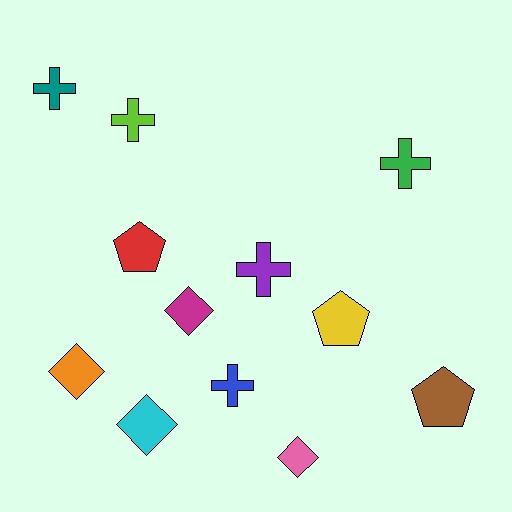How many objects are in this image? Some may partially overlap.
There are 12 objects.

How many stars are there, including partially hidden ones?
There are no stars.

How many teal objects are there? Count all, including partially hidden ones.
There is 1 teal object.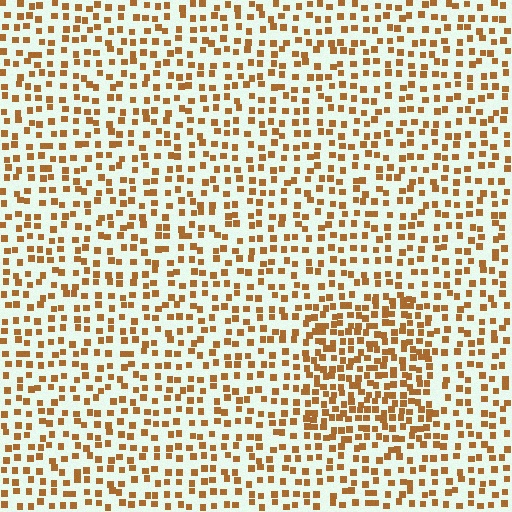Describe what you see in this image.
The image contains small brown elements arranged at two different densities. A rectangle-shaped region is visible where the elements are more densely packed than the surrounding area.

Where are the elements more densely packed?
The elements are more densely packed inside the rectangle boundary.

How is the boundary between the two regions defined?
The boundary is defined by a change in element density (approximately 1.8x ratio). All elements are the same color, size, and shape.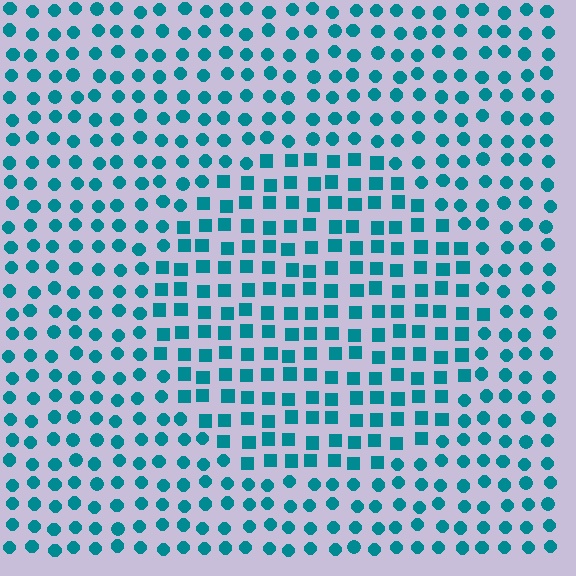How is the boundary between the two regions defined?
The boundary is defined by a change in element shape: squares inside vs. circles outside. All elements share the same color and spacing.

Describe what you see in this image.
The image is filled with small teal elements arranged in a uniform grid. A circle-shaped region contains squares, while the surrounding area contains circles. The boundary is defined purely by the change in element shape.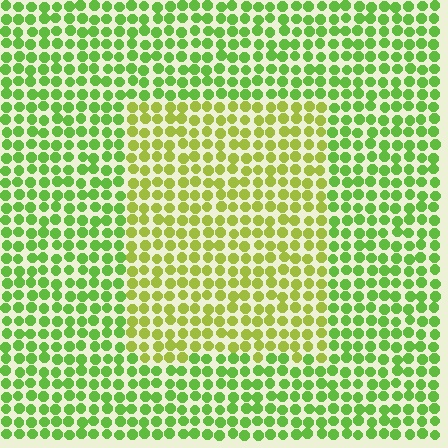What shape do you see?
I see a rectangle.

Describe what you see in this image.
The image is filled with small lime elements in a uniform arrangement. A rectangle-shaped region is visible where the elements are tinted to a slightly different hue, forming a subtle color boundary.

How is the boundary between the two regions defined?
The boundary is defined purely by a slight shift in hue (about 30 degrees). Spacing, size, and orientation are identical on both sides.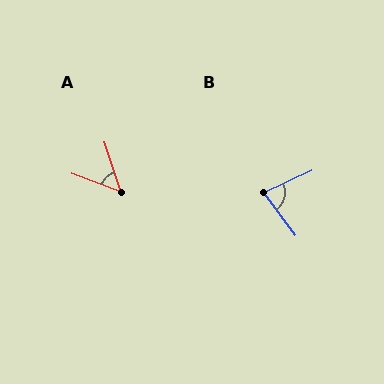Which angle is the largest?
B, at approximately 79 degrees.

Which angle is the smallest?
A, at approximately 52 degrees.